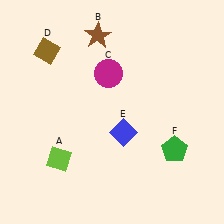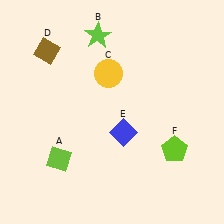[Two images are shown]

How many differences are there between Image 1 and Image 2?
There are 3 differences between the two images.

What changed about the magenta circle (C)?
In Image 1, C is magenta. In Image 2, it changed to yellow.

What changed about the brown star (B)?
In Image 1, B is brown. In Image 2, it changed to lime.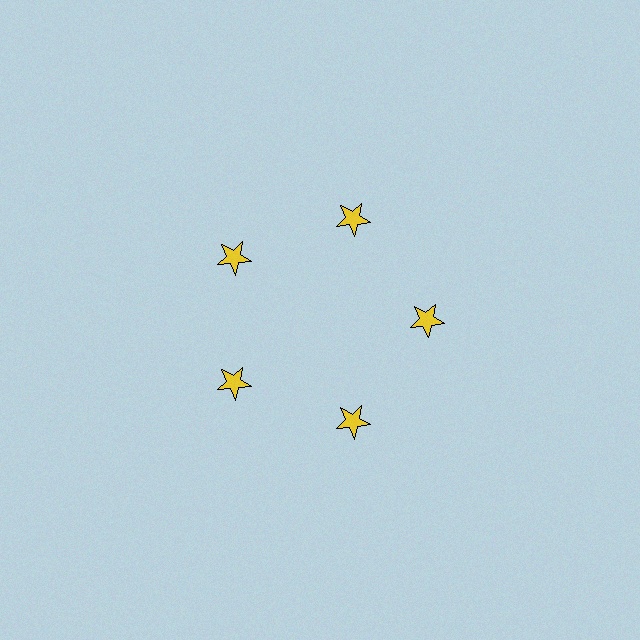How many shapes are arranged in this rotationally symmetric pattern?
There are 5 shapes, arranged in 5 groups of 1.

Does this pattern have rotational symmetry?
Yes, this pattern has 5-fold rotational symmetry. It looks the same after rotating 72 degrees around the center.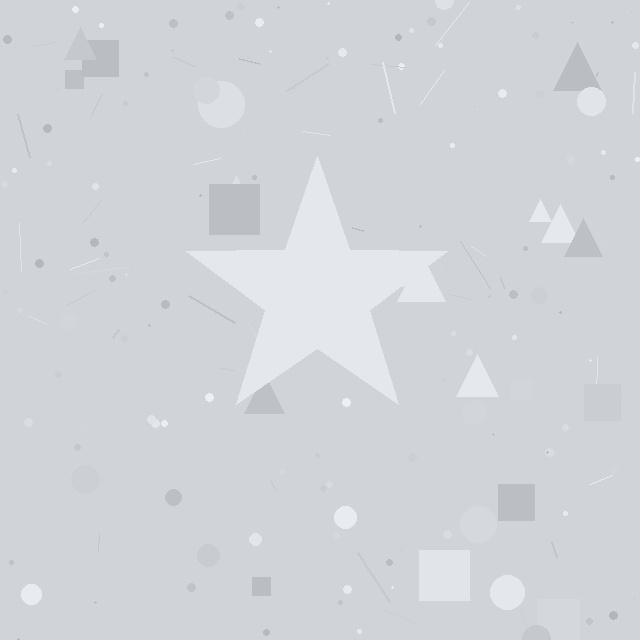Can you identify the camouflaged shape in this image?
The camouflaged shape is a star.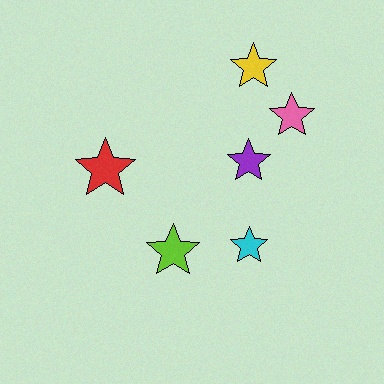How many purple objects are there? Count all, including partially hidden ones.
There is 1 purple object.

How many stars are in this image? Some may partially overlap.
There are 6 stars.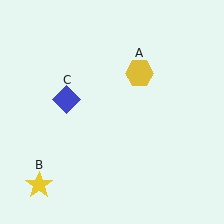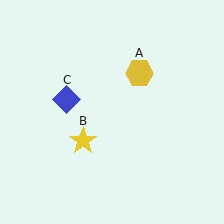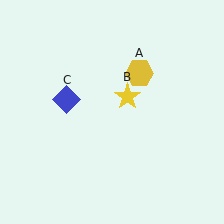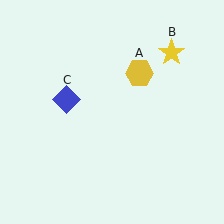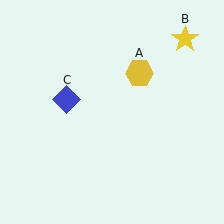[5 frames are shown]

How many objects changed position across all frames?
1 object changed position: yellow star (object B).